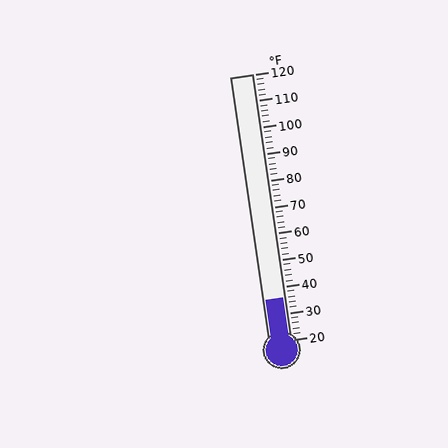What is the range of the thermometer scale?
The thermometer scale ranges from 20°F to 120°F.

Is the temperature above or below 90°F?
The temperature is below 90°F.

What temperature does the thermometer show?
The thermometer shows approximately 36°F.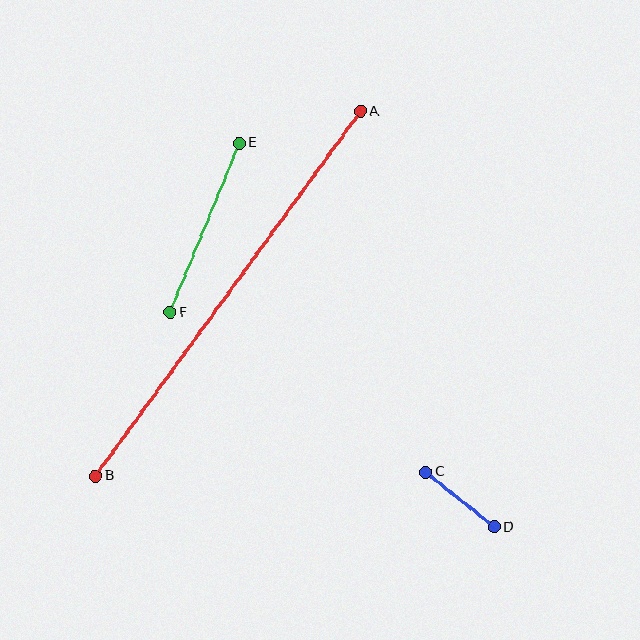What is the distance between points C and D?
The distance is approximately 88 pixels.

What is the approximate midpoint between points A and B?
The midpoint is at approximately (228, 294) pixels.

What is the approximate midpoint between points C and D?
The midpoint is at approximately (460, 499) pixels.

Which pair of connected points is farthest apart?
Points A and B are farthest apart.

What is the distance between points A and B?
The distance is approximately 451 pixels.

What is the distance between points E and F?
The distance is approximately 183 pixels.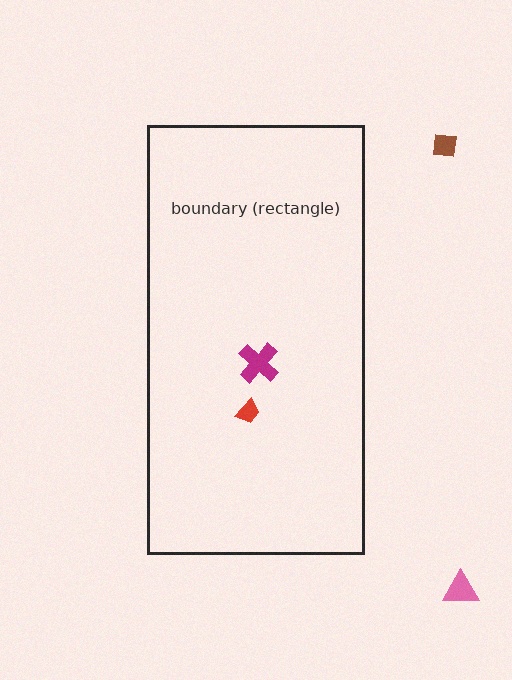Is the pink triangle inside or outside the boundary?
Outside.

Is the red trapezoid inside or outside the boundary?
Inside.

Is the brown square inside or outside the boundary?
Outside.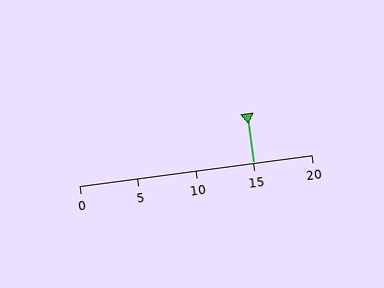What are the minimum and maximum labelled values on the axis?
The axis runs from 0 to 20.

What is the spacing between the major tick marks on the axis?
The major ticks are spaced 5 apart.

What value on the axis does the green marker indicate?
The marker indicates approximately 15.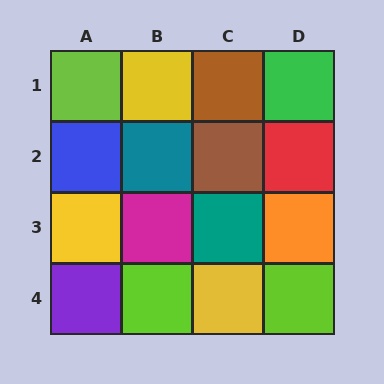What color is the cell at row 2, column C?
Brown.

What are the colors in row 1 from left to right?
Lime, yellow, brown, green.